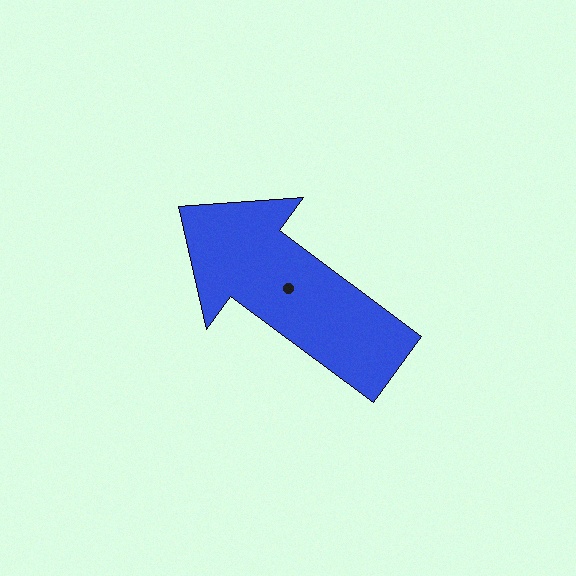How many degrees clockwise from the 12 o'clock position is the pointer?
Approximately 307 degrees.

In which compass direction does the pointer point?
Northwest.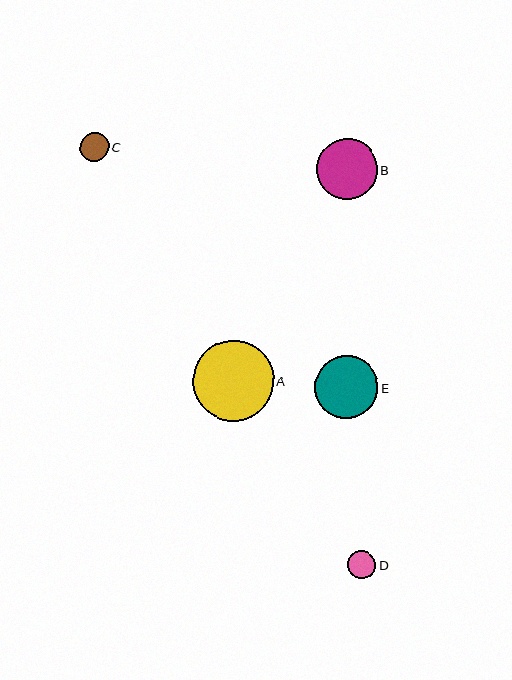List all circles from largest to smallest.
From largest to smallest: A, E, B, C, D.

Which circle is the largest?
Circle A is the largest with a size of approximately 81 pixels.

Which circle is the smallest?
Circle D is the smallest with a size of approximately 28 pixels.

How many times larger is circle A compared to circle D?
Circle A is approximately 2.9 times the size of circle D.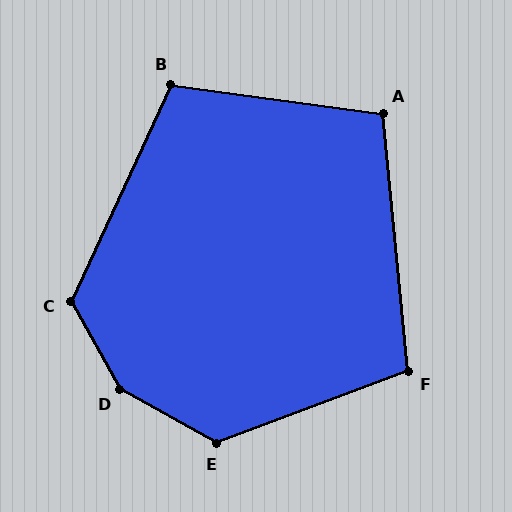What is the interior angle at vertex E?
Approximately 131 degrees (obtuse).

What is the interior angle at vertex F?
Approximately 105 degrees (obtuse).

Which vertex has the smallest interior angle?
A, at approximately 103 degrees.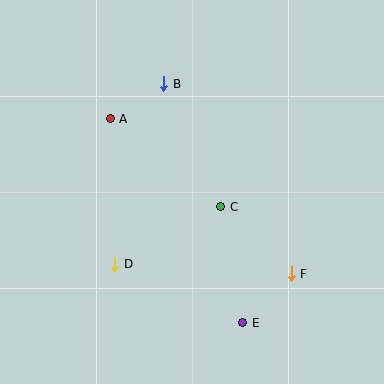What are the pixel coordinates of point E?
Point E is at (243, 323).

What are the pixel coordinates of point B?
Point B is at (164, 84).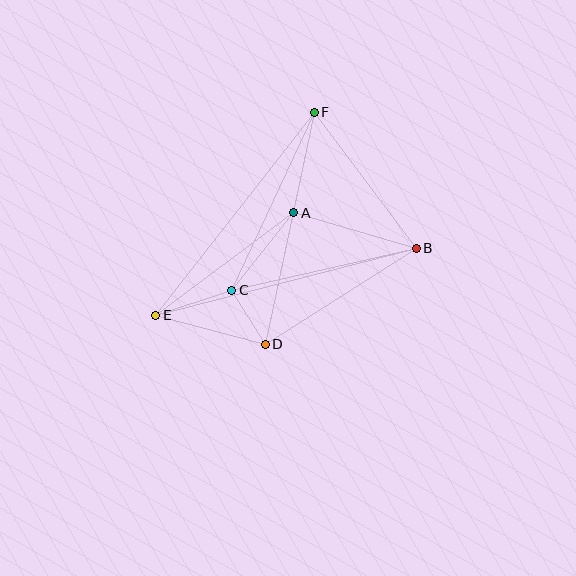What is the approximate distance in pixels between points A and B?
The distance between A and B is approximately 128 pixels.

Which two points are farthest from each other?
Points B and E are farthest from each other.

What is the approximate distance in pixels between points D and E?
The distance between D and E is approximately 113 pixels.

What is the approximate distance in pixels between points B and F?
The distance between B and F is approximately 170 pixels.